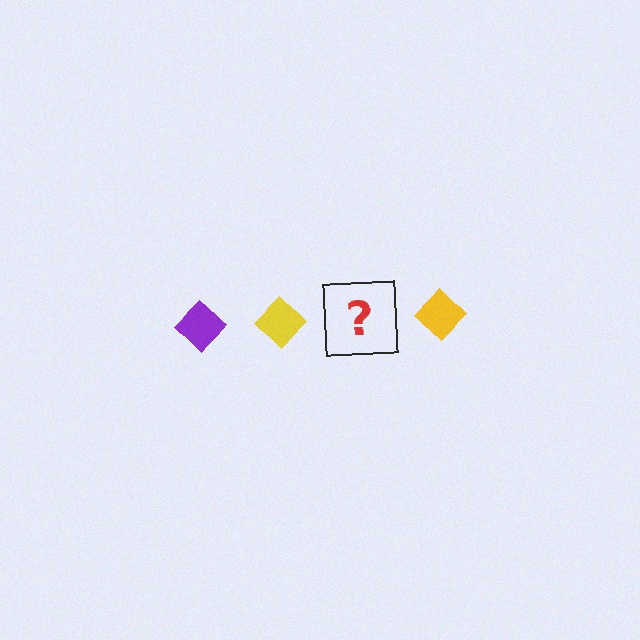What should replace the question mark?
The question mark should be replaced with a purple diamond.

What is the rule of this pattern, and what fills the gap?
The rule is that the pattern cycles through purple, yellow diamonds. The gap should be filled with a purple diamond.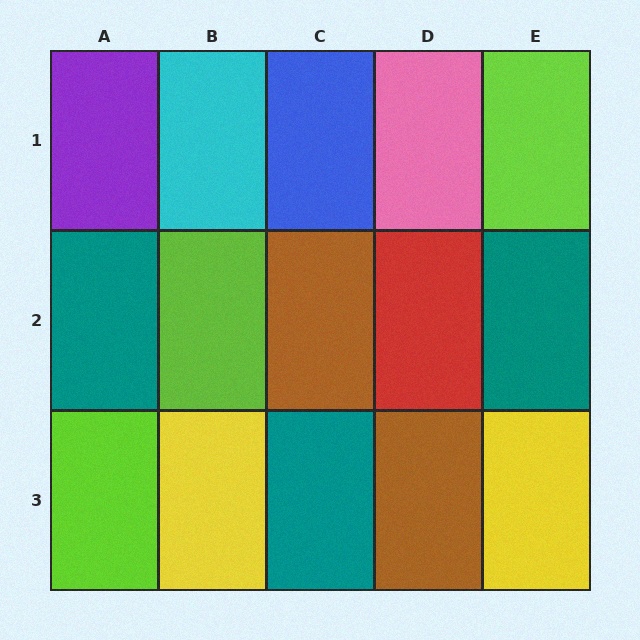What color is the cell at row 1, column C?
Blue.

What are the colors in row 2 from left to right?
Teal, lime, brown, red, teal.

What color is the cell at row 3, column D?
Brown.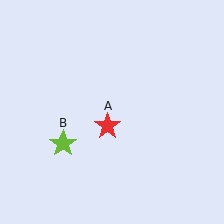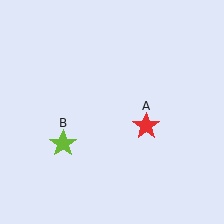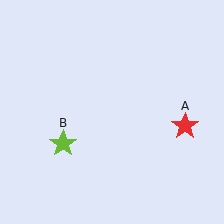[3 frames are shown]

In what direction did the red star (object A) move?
The red star (object A) moved right.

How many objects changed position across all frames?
1 object changed position: red star (object A).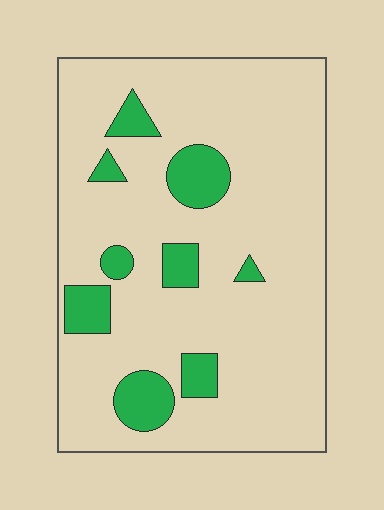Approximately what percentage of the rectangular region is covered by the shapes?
Approximately 15%.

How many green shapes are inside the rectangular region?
9.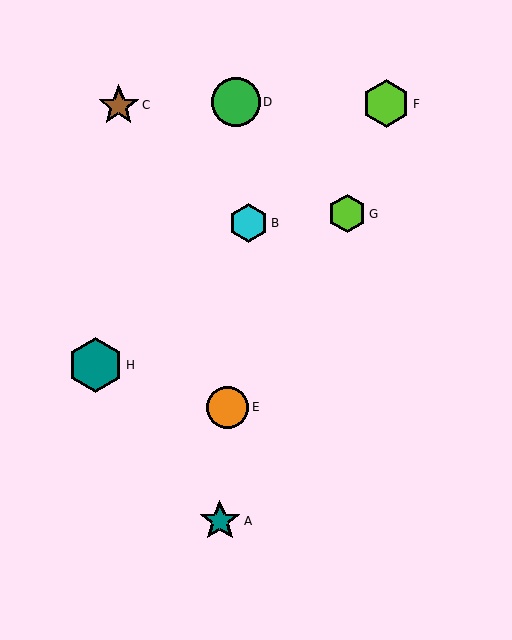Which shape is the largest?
The teal hexagon (labeled H) is the largest.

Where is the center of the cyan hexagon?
The center of the cyan hexagon is at (249, 223).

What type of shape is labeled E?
Shape E is an orange circle.